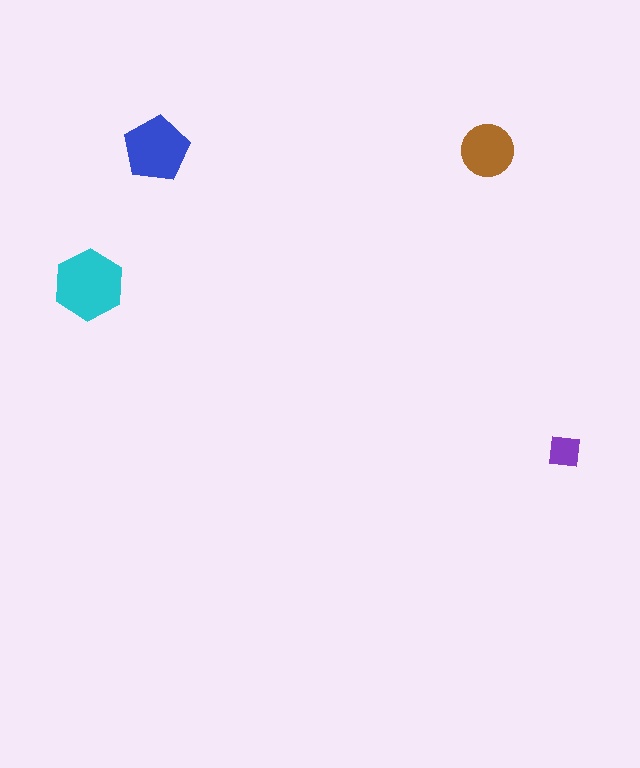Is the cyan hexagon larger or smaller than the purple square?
Larger.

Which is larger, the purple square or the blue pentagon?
The blue pentagon.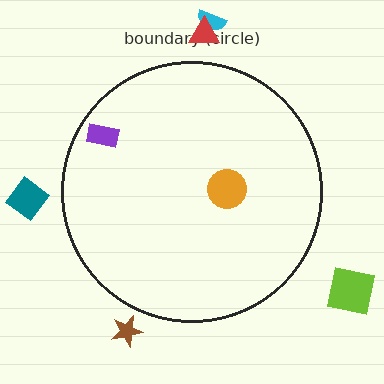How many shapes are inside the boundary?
2 inside, 5 outside.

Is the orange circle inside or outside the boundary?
Inside.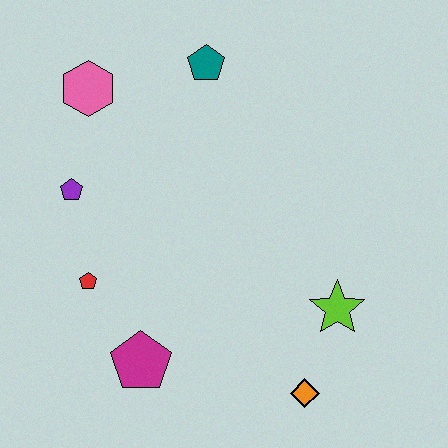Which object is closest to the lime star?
The orange diamond is closest to the lime star.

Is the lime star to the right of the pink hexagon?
Yes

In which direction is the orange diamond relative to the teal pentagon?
The orange diamond is below the teal pentagon.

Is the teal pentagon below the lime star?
No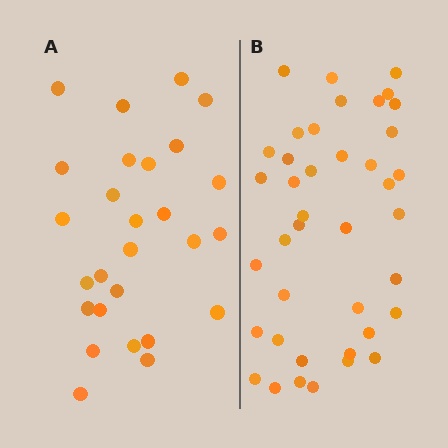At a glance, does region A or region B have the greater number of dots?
Region B (the right region) has more dots.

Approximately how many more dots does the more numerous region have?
Region B has approximately 15 more dots than region A.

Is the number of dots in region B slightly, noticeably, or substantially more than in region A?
Region B has substantially more. The ratio is roughly 1.5 to 1.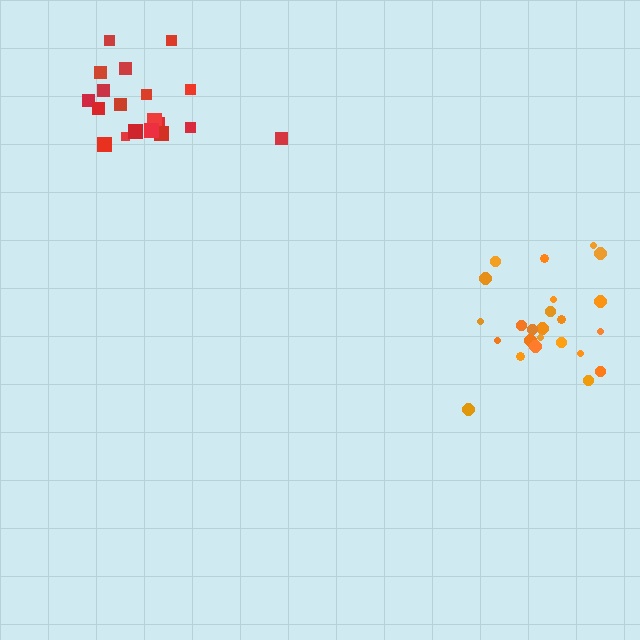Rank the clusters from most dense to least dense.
orange, red.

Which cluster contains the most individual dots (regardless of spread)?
Orange (24).